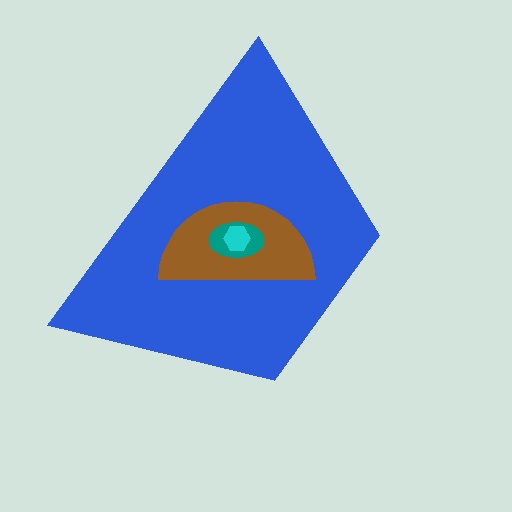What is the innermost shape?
The cyan hexagon.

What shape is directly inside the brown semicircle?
The teal ellipse.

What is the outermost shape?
The blue trapezoid.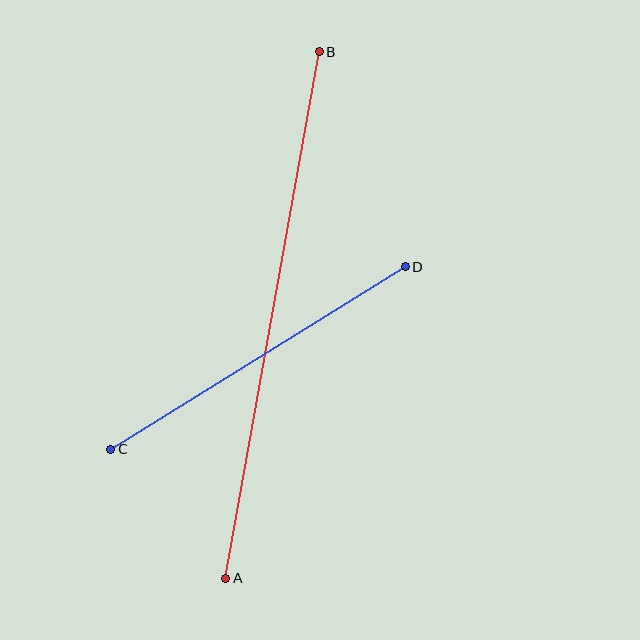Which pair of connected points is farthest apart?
Points A and B are farthest apart.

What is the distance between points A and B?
The distance is approximately 535 pixels.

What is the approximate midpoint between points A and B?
The midpoint is at approximately (272, 315) pixels.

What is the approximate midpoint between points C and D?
The midpoint is at approximately (258, 358) pixels.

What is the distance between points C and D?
The distance is approximately 347 pixels.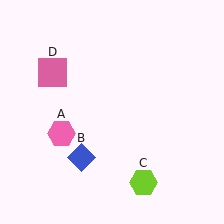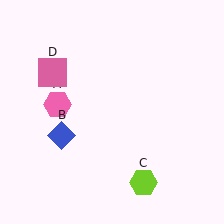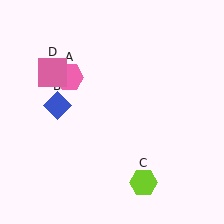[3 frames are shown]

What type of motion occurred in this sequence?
The pink hexagon (object A), blue diamond (object B) rotated clockwise around the center of the scene.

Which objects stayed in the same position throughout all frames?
Lime hexagon (object C) and pink square (object D) remained stationary.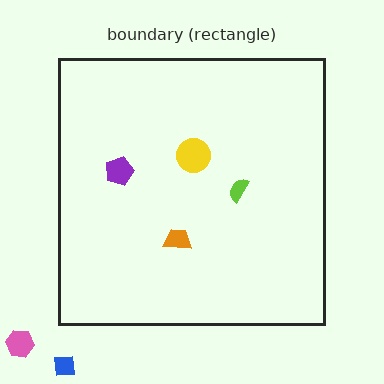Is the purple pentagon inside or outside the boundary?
Inside.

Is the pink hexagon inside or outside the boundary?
Outside.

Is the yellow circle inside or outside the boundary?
Inside.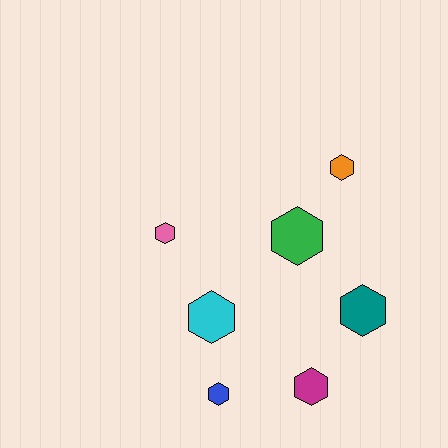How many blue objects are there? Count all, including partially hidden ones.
There is 1 blue object.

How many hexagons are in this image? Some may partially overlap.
There are 7 hexagons.